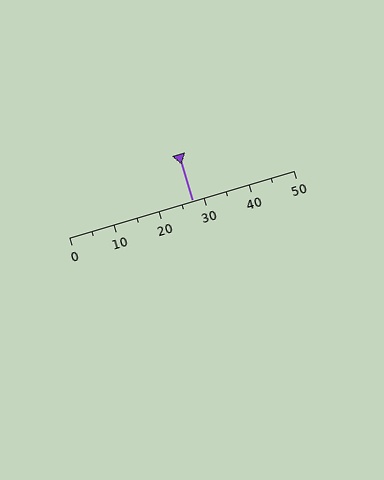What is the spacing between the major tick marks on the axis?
The major ticks are spaced 10 apart.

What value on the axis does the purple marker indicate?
The marker indicates approximately 27.5.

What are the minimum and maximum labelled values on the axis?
The axis runs from 0 to 50.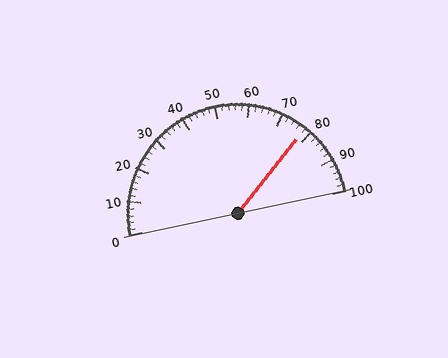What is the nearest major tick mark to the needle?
The nearest major tick mark is 80.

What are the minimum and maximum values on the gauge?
The gauge ranges from 0 to 100.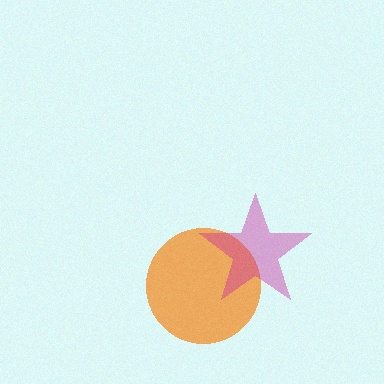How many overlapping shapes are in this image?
There are 2 overlapping shapes in the image.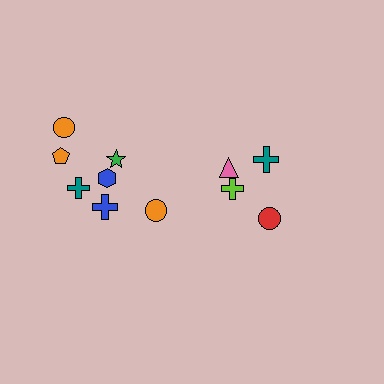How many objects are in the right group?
There are 4 objects.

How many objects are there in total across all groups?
There are 11 objects.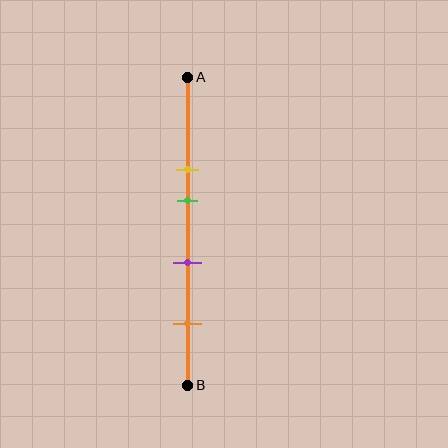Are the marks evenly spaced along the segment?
No, the marks are not evenly spaced.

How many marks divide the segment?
There are 4 marks dividing the segment.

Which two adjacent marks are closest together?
The yellow and green marks are the closest adjacent pair.